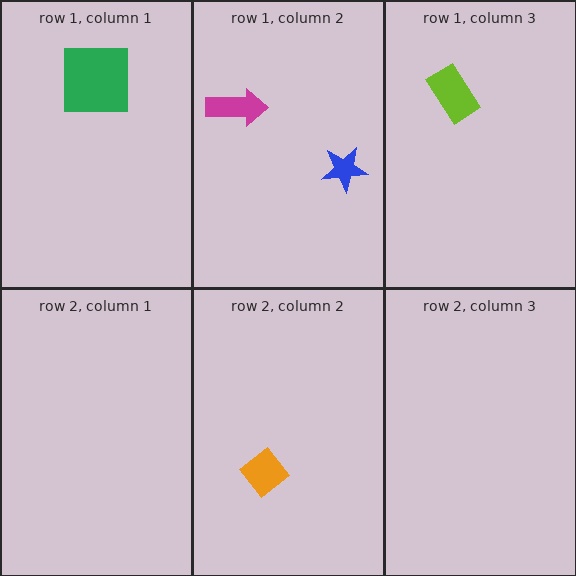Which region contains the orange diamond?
The row 2, column 2 region.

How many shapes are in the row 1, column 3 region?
1.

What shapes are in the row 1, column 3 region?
The lime rectangle.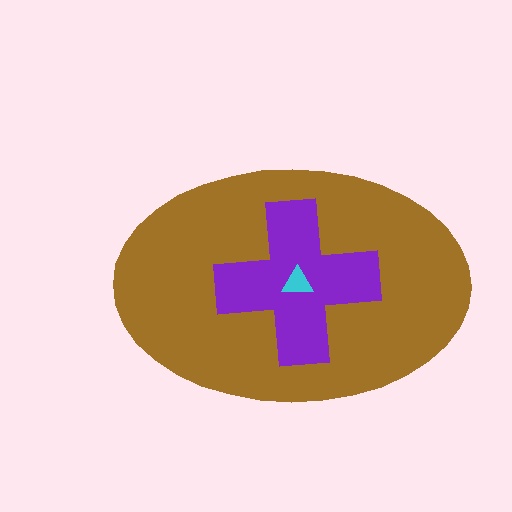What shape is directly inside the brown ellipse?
The purple cross.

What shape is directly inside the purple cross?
The cyan triangle.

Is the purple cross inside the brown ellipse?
Yes.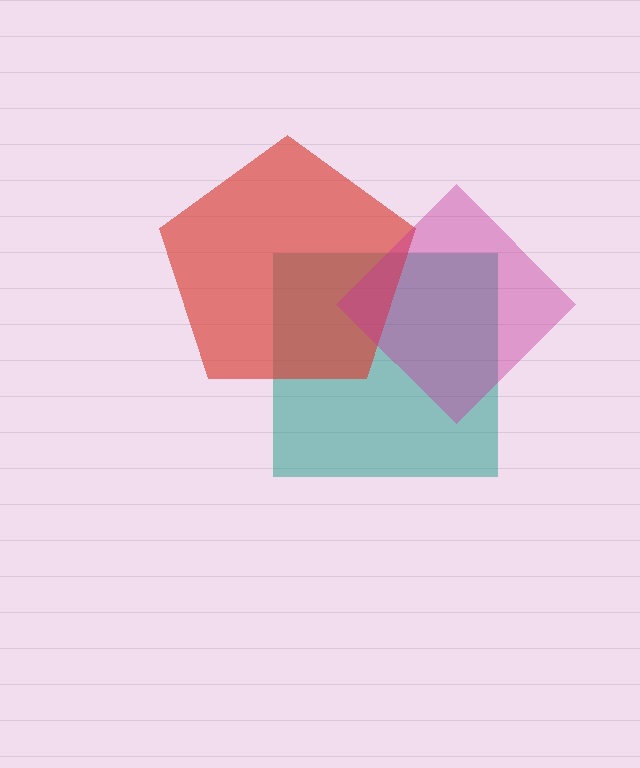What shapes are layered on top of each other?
The layered shapes are: a teal square, a red pentagon, a magenta diamond.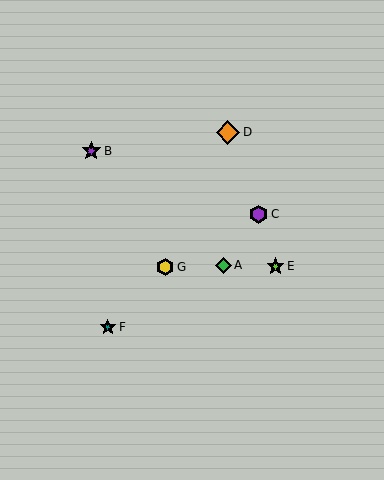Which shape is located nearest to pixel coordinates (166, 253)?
The yellow hexagon (labeled G) at (165, 267) is nearest to that location.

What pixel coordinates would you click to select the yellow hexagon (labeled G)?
Click at (165, 267) to select the yellow hexagon G.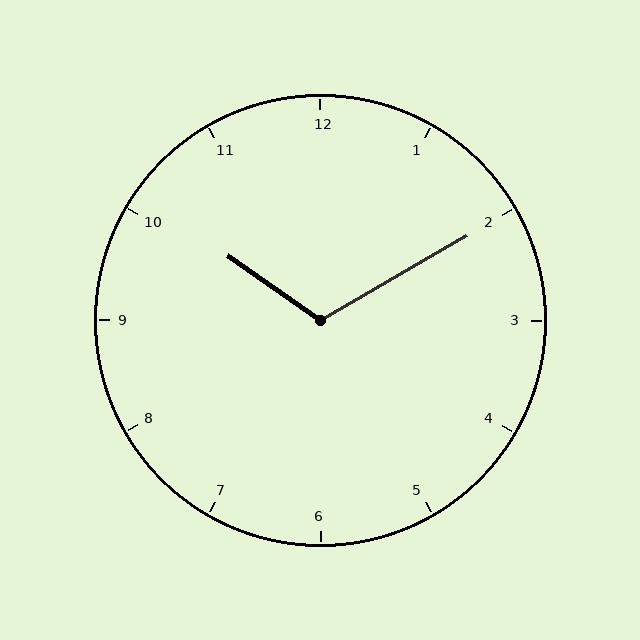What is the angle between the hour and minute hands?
Approximately 115 degrees.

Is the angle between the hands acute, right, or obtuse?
It is obtuse.